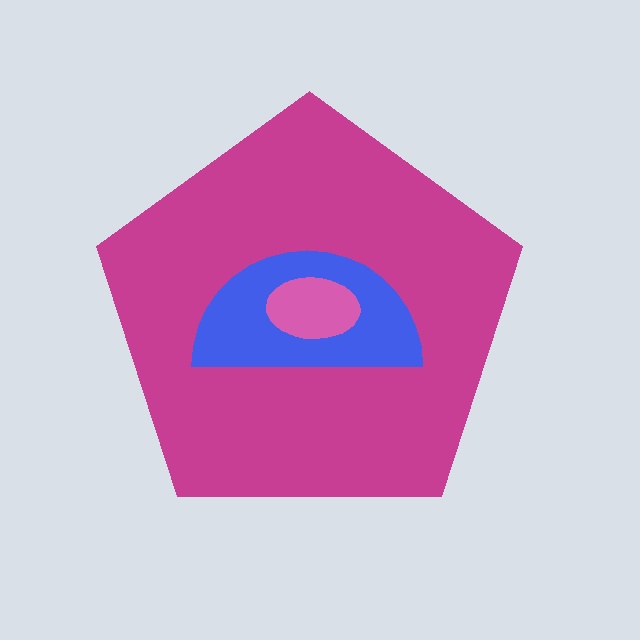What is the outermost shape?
The magenta pentagon.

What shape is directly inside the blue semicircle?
The pink ellipse.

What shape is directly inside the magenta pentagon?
The blue semicircle.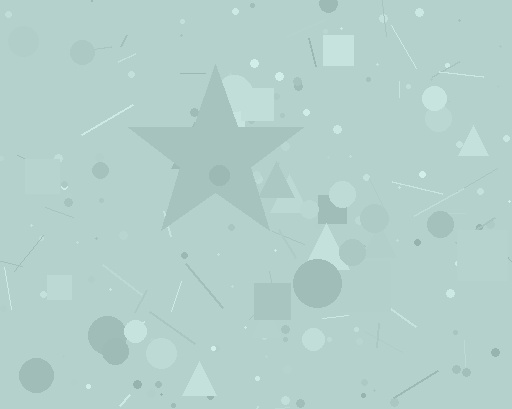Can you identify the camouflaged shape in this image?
The camouflaged shape is a star.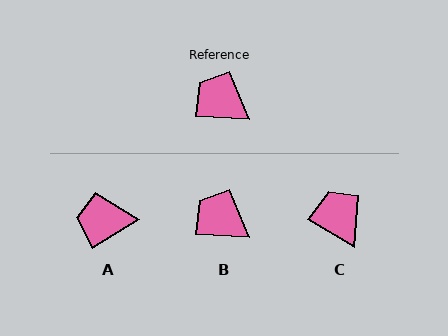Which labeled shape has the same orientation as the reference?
B.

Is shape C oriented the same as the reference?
No, it is off by about 28 degrees.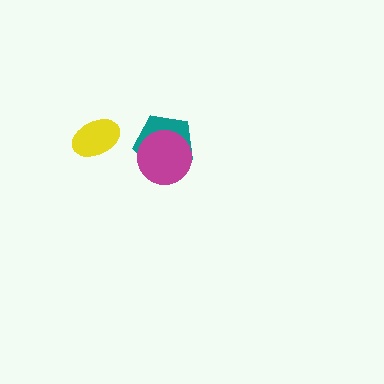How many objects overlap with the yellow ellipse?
0 objects overlap with the yellow ellipse.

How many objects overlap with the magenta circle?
1 object overlaps with the magenta circle.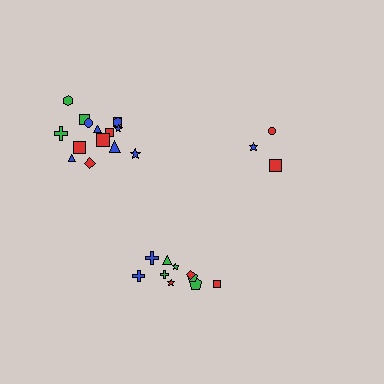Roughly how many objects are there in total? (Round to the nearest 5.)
Roughly 30 objects in total.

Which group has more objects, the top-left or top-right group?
The top-left group.